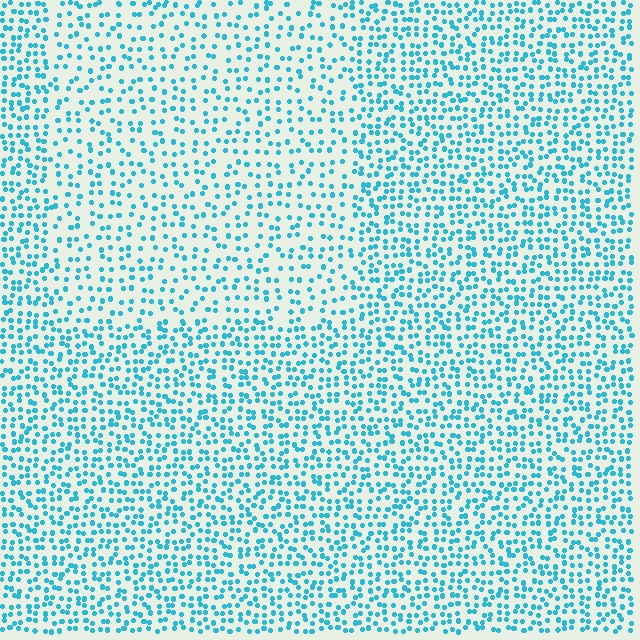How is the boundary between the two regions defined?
The boundary is defined by a change in element density (approximately 1.7x ratio). All elements are the same color, size, and shape.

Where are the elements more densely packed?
The elements are more densely packed outside the rectangle boundary.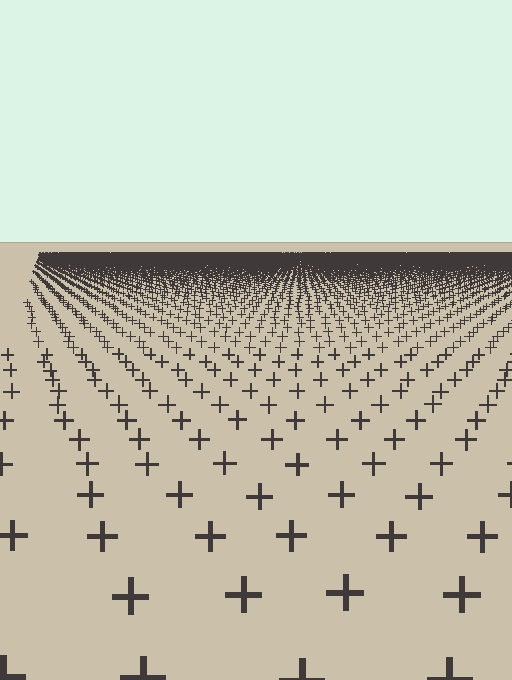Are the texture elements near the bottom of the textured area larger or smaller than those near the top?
Larger. Near the bottom, elements are closer to the viewer and appear at a bigger on-screen size.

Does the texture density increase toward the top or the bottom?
Density increases toward the top.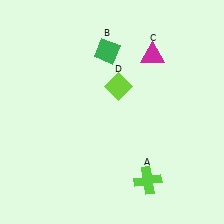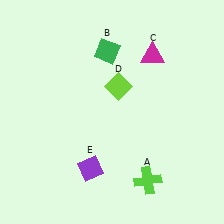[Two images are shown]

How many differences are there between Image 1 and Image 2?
There is 1 difference between the two images.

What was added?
A purple diamond (E) was added in Image 2.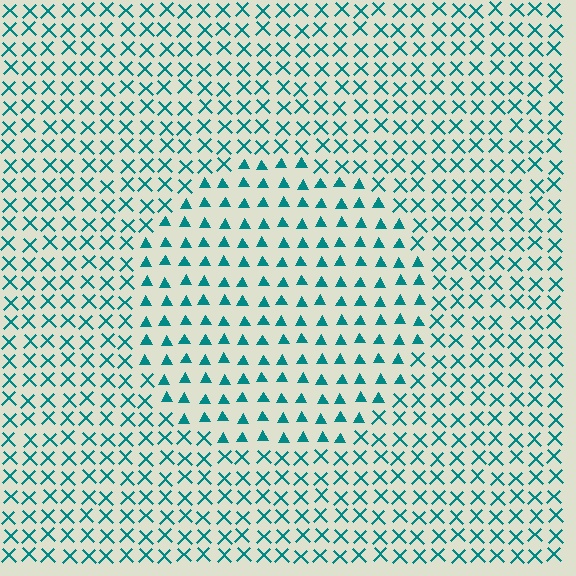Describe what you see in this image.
The image is filled with small teal elements arranged in a uniform grid. A circle-shaped region contains triangles, while the surrounding area contains X marks. The boundary is defined purely by the change in element shape.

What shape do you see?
I see a circle.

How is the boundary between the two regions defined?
The boundary is defined by a change in element shape: triangles inside vs. X marks outside. All elements share the same color and spacing.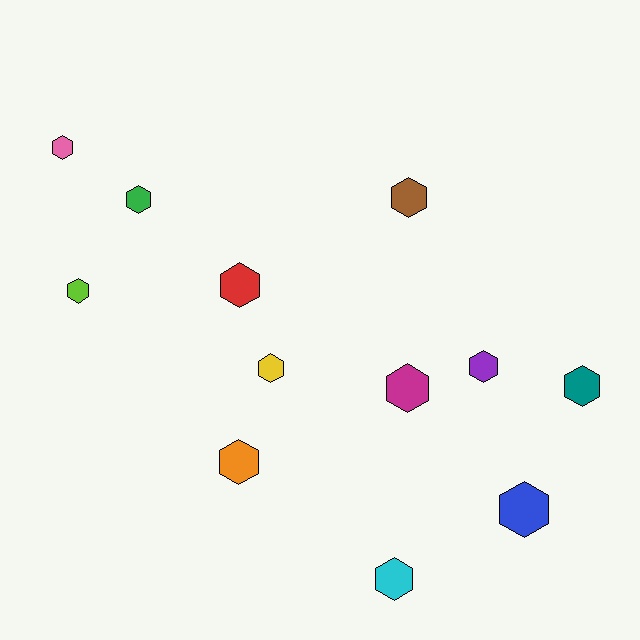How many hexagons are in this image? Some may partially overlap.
There are 12 hexagons.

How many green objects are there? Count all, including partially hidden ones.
There is 1 green object.